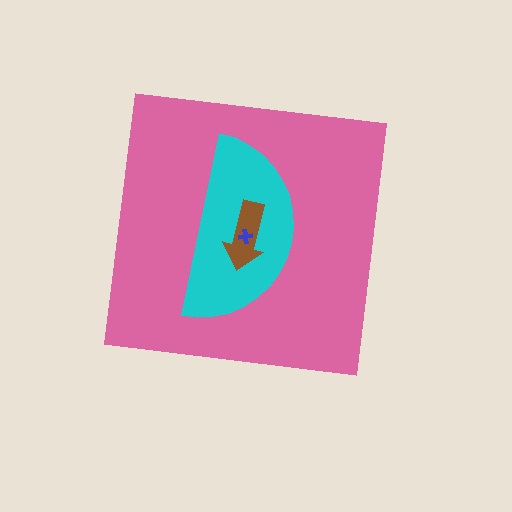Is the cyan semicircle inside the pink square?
Yes.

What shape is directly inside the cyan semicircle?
The brown arrow.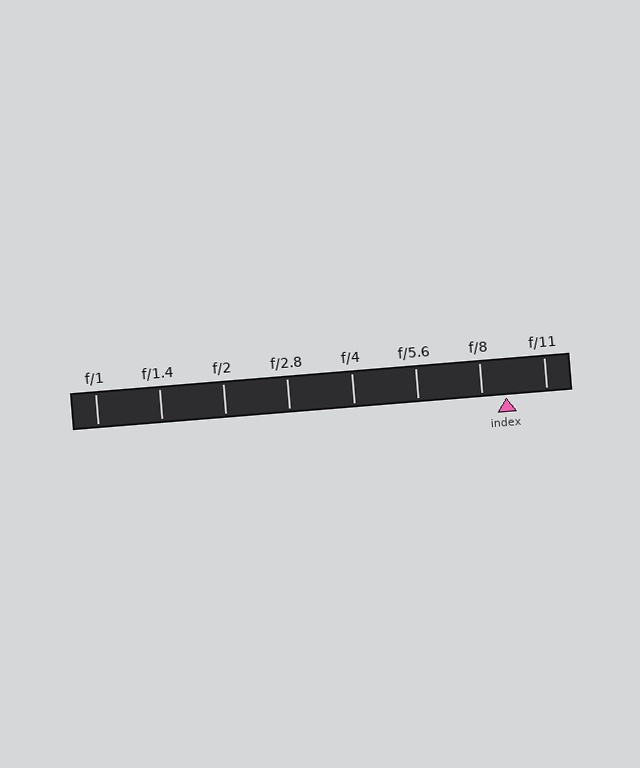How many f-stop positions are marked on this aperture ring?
There are 8 f-stop positions marked.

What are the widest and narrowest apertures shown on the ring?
The widest aperture shown is f/1 and the narrowest is f/11.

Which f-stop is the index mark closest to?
The index mark is closest to f/8.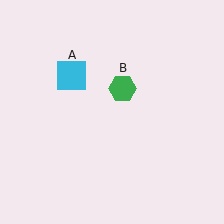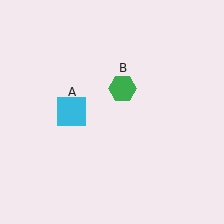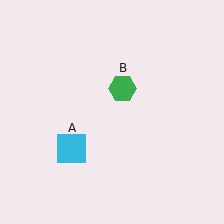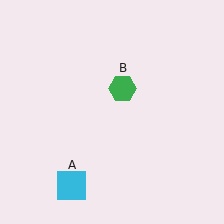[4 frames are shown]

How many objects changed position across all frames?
1 object changed position: cyan square (object A).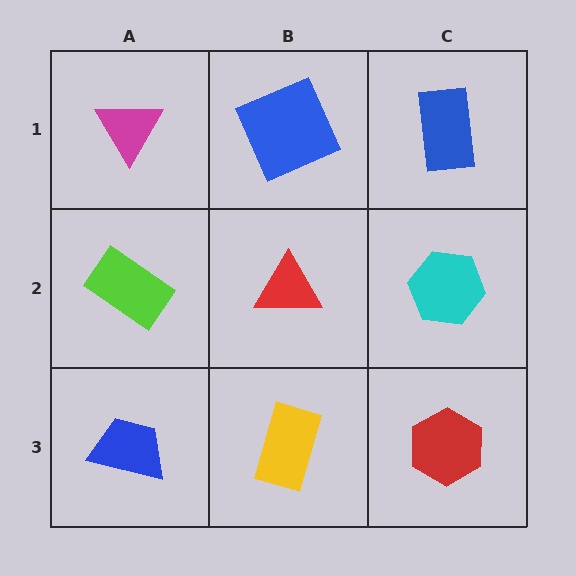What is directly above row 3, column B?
A red triangle.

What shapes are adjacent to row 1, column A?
A lime rectangle (row 2, column A), a blue square (row 1, column B).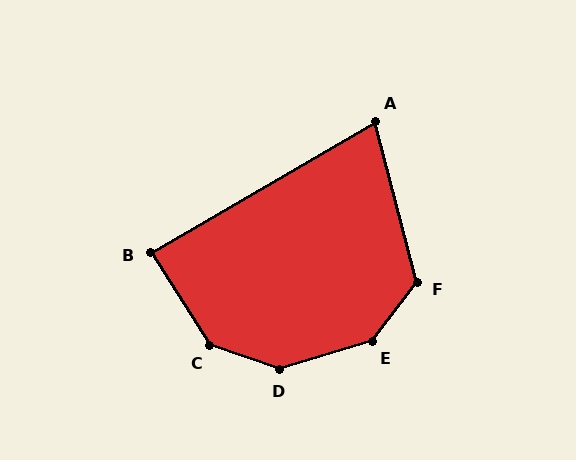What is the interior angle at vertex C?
Approximately 141 degrees (obtuse).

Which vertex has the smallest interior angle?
A, at approximately 74 degrees.